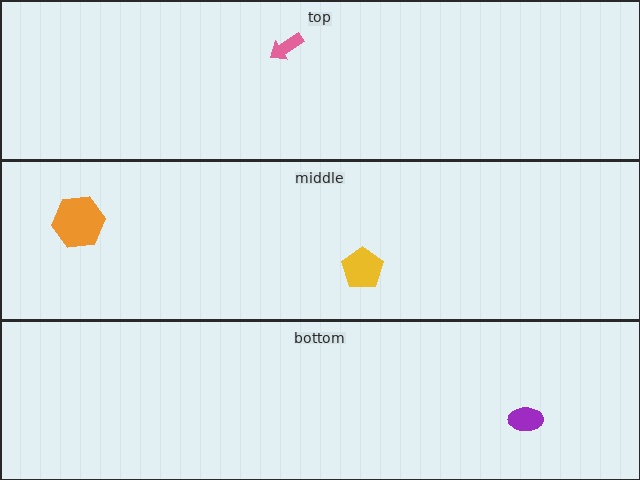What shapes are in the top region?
The pink arrow.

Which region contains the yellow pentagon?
The middle region.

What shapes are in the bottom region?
The purple ellipse.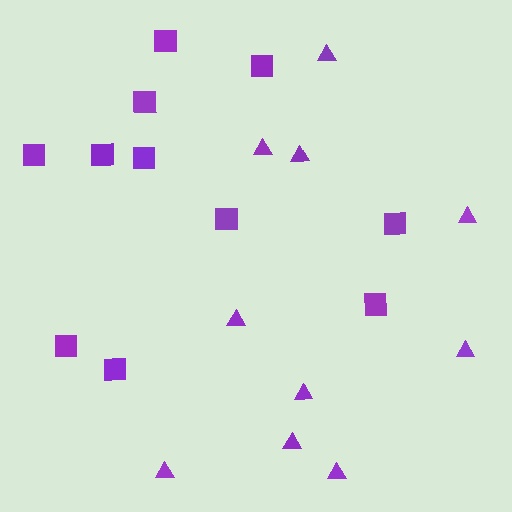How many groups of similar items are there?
There are 2 groups: one group of squares (11) and one group of triangles (10).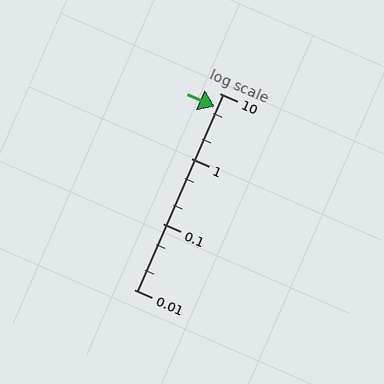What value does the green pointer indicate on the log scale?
The pointer indicates approximately 6.3.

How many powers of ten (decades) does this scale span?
The scale spans 3 decades, from 0.01 to 10.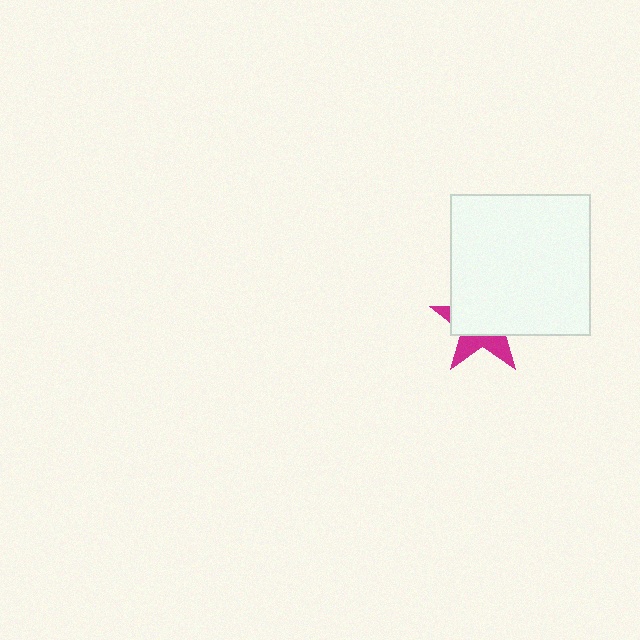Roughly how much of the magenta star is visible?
A small part of it is visible (roughly 35%).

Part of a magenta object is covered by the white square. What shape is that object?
It is a star.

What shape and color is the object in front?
The object in front is a white square.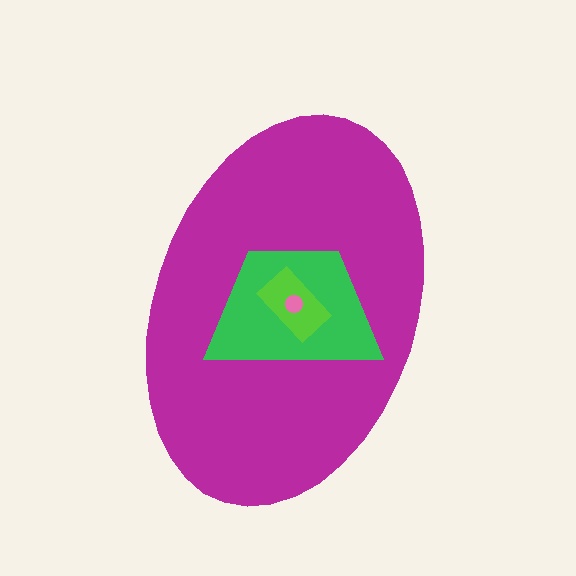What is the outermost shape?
The magenta ellipse.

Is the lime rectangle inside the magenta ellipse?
Yes.